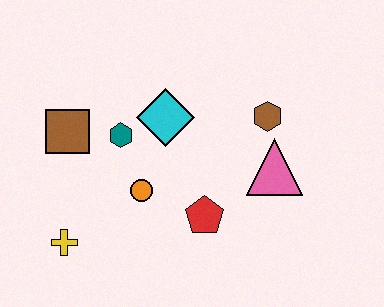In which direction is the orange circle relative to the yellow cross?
The orange circle is to the right of the yellow cross.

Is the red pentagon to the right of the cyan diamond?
Yes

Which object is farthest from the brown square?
The pink triangle is farthest from the brown square.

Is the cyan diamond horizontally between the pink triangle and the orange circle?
Yes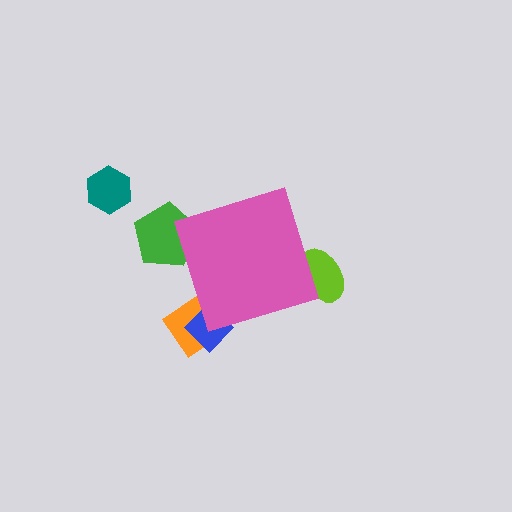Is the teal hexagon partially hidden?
No, the teal hexagon is fully visible.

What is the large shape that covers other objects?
A pink diamond.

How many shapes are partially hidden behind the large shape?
4 shapes are partially hidden.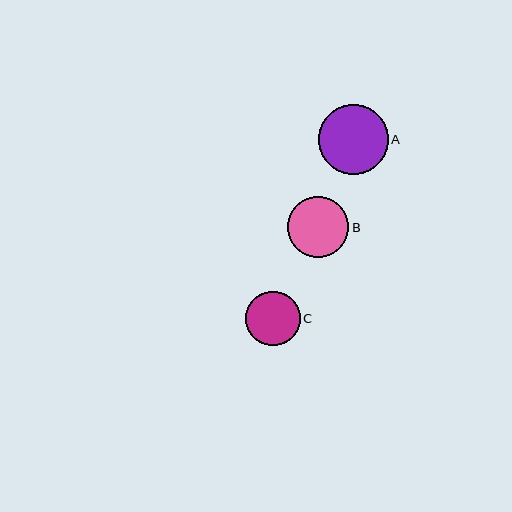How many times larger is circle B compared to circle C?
Circle B is approximately 1.1 times the size of circle C.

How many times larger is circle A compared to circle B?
Circle A is approximately 1.1 times the size of circle B.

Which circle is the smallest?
Circle C is the smallest with a size of approximately 55 pixels.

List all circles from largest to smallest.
From largest to smallest: A, B, C.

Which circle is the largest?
Circle A is the largest with a size of approximately 70 pixels.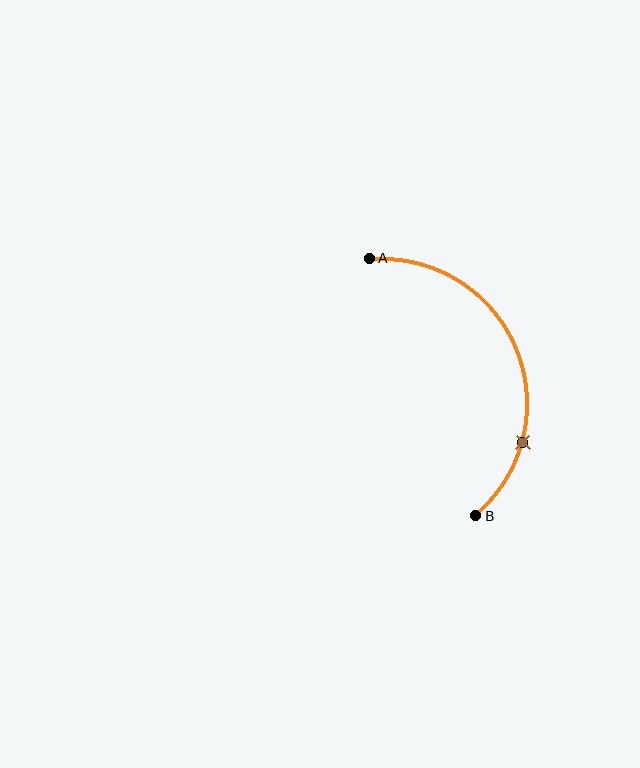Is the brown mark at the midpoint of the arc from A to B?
No. The brown mark lies on the arc but is closer to endpoint B. The arc midpoint would be at the point on the curve equidistant along the arc from both A and B.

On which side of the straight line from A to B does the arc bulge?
The arc bulges to the right of the straight line connecting A and B.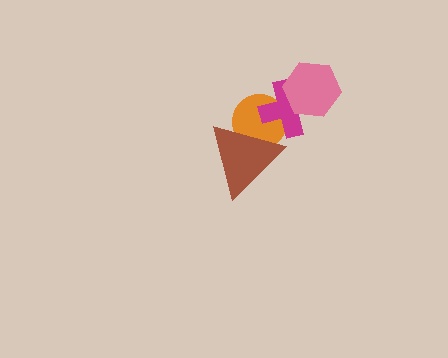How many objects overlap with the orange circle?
2 objects overlap with the orange circle.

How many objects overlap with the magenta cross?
2 objects overlap with the magenta cross.